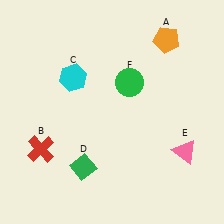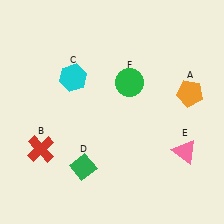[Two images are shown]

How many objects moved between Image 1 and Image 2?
1 object moved between the two images.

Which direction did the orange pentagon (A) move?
The orange pentagon (A) moved down.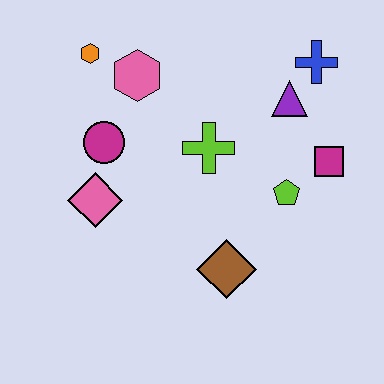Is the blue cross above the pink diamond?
Yes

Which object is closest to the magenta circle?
The pink diamond is closest to the magenta circle.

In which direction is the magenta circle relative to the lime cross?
The magenta circle is to the left of the lime cross.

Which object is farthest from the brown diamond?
The orange hexagon is farthest from the brown diamond.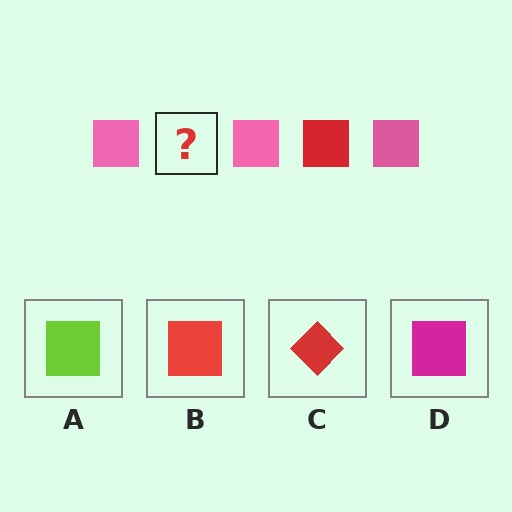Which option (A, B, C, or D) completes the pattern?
B.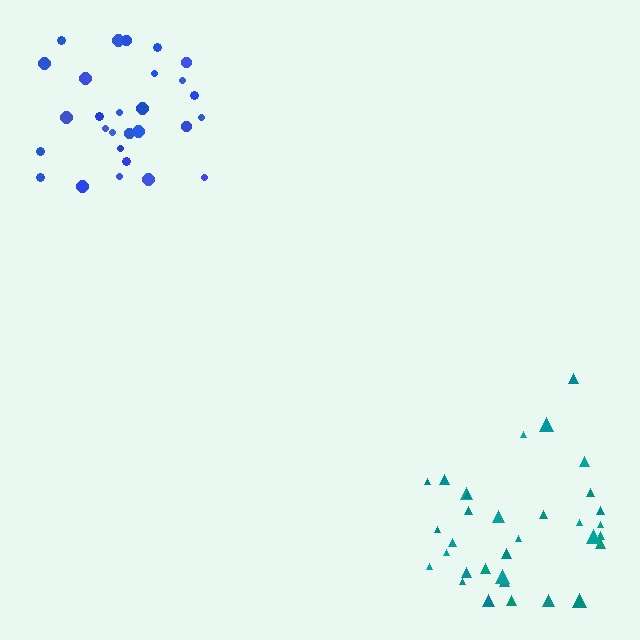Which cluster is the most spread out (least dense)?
Teal.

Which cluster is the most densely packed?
Blue.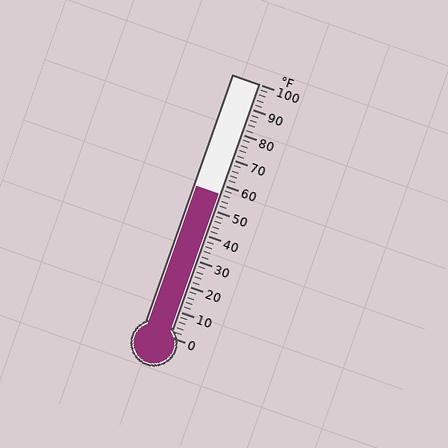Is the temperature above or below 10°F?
The temperature is above 10°F.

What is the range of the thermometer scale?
The thermometer scale ranges from 0°F to 100°F.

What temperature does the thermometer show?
The thermometer shows approximately 56°F.